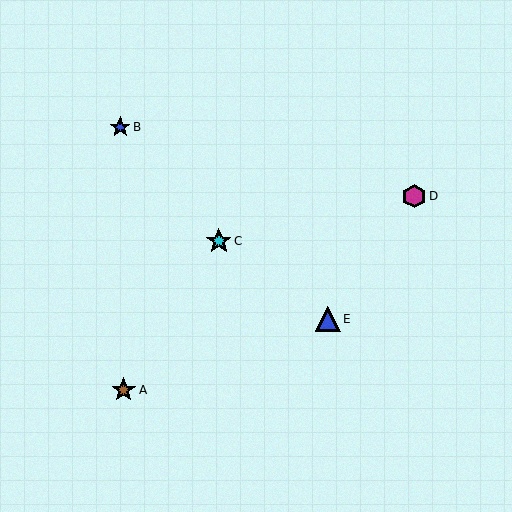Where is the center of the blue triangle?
The center of the blue triangle is at (328, 319).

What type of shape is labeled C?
Shape C is a cyan star.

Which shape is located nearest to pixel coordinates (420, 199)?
The magenta hexagon (labeled D) at (414, 196) is nearest to that location.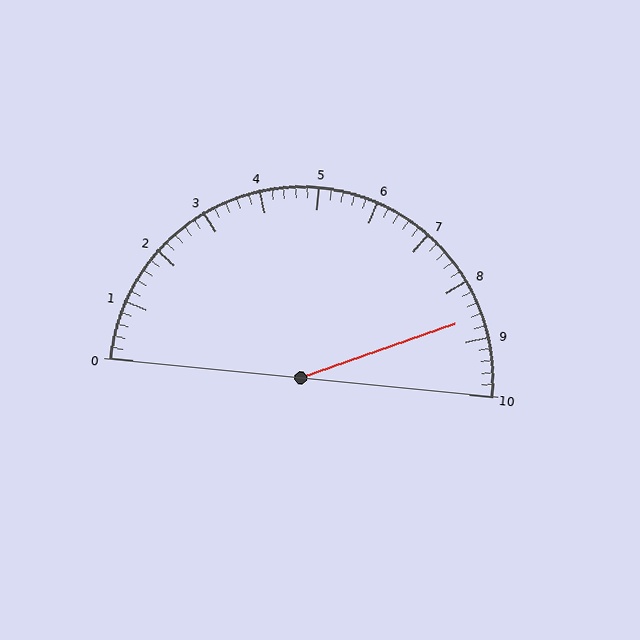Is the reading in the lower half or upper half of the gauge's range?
The reading is in the upper half of the range (0 to 10).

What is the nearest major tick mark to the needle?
The nearest major tick mark is 9.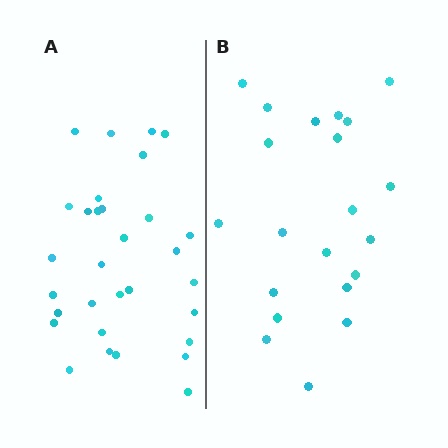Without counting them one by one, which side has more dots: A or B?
Region A (the left region) has more dots.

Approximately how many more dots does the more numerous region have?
Region A has roughly 10 or so more dots than region B.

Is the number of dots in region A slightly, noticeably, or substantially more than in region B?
Region A has substantially more. The ratio is roughly 1.5 to 1.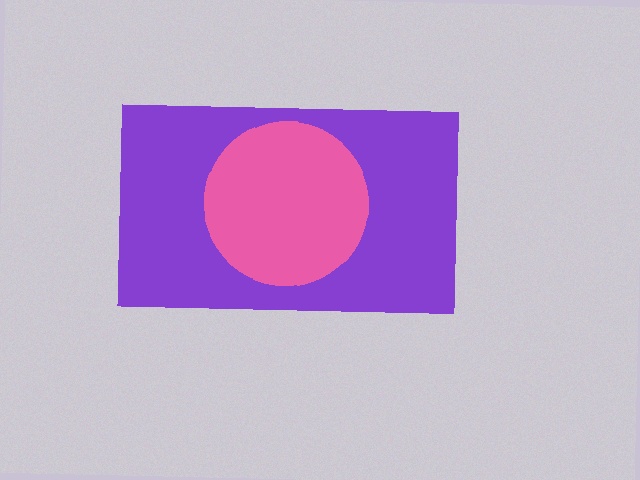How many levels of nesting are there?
2.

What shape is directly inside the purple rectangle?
The pink circle.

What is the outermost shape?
The purple rectangle.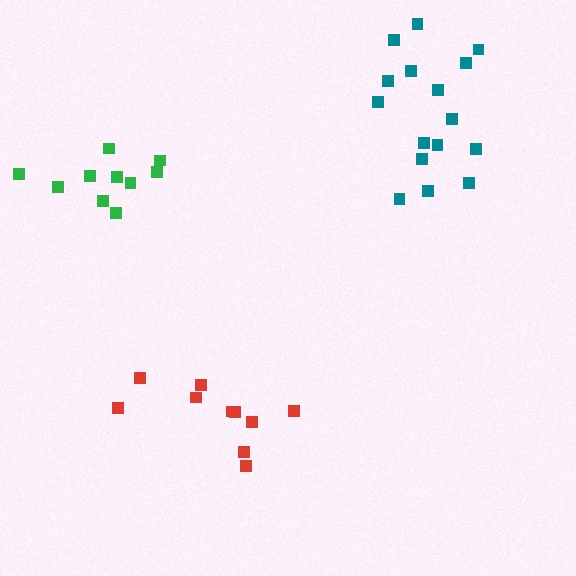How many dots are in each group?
Group 1: 16 dots, Group 2: 10 dots, Group 3: 10 dots (36 total).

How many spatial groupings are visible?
There are 3 spatial groupings.